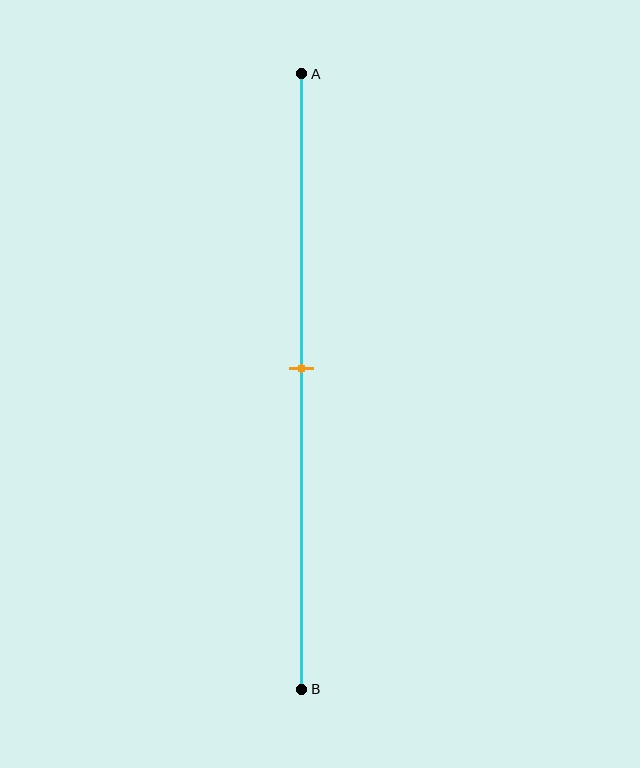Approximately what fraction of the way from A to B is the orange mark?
The orange mark is approximately 50% of the way from A to B.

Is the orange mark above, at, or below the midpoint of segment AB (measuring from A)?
The orange mark is approximately at the midpoint of segment AB.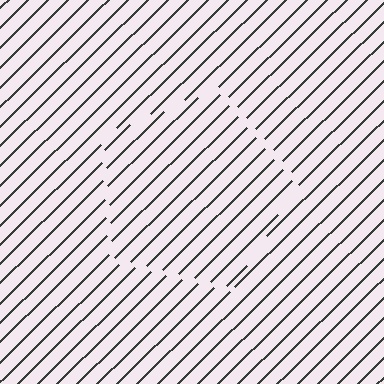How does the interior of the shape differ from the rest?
The interior of the shape contains the same grating, shifted by half a period — the contour is defined by the phase discontinuity where line-ends from the inner and outer gratings abut.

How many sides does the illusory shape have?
5 sides — the line-ends trace a pentagon.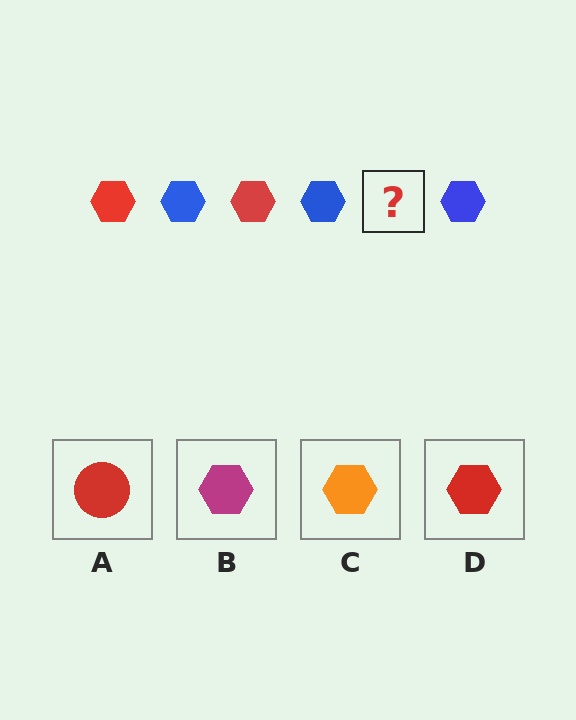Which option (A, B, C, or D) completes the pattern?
D.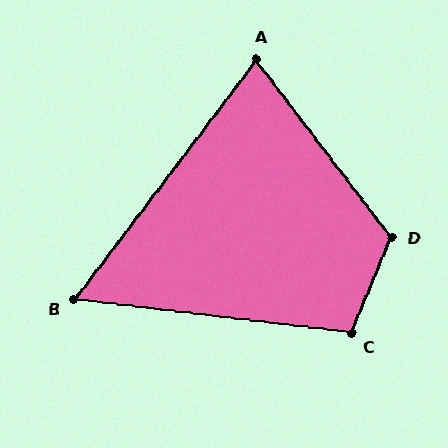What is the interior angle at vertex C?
Approximately 106 degrees (obtuse).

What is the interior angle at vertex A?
Approximately 74 degrees (acute).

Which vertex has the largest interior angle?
D, at approximately 120 degrees.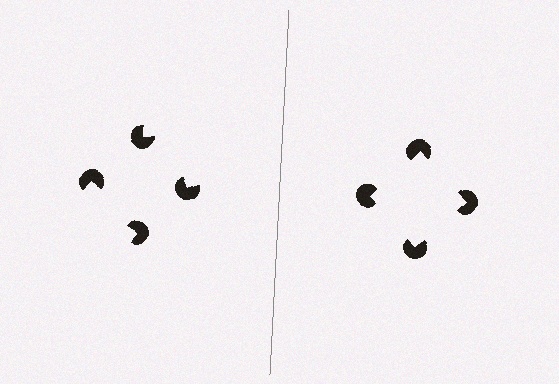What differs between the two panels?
The pac-man discs are positioned identically on both sides; only the wedge orientations differ. On the right they align to a square; on the left they are misaligned.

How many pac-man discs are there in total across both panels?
8 — 4 on each side.